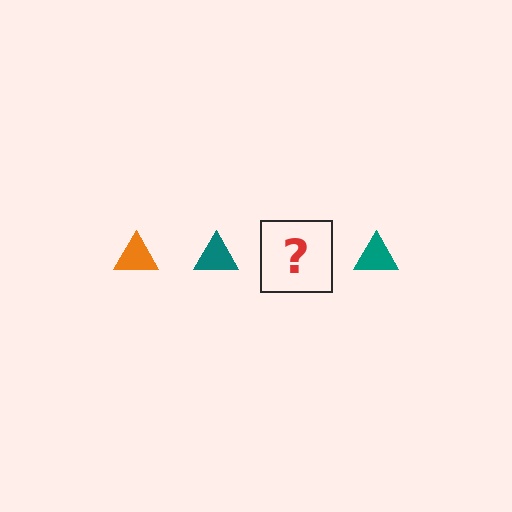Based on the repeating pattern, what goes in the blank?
The blank should be an orange triangle.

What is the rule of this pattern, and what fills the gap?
The rule is that the pattern cycles through orange, teal triangles. The gap should be filled with an orange triangle.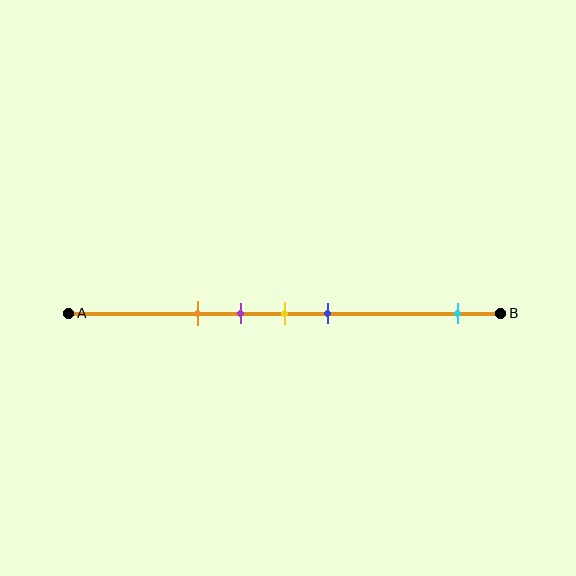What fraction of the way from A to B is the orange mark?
The orange mark is approximately 30% (0.3) of the way from A to B.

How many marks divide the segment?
There are 5 marks dividing the segment.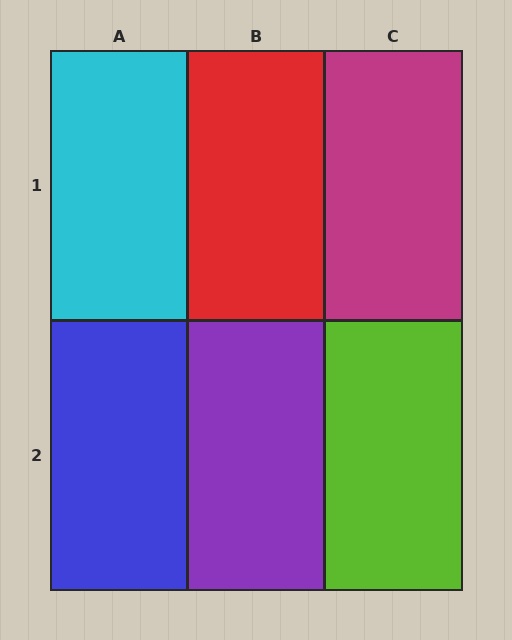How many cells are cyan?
1 cell is cyan.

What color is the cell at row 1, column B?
Red.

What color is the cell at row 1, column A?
Cyan.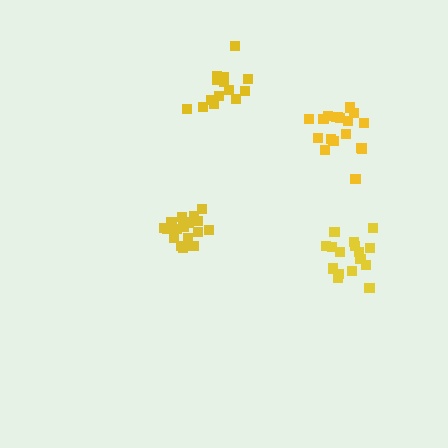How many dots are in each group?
Group 1: 19 dots, Group 2: 16 dots, Group 3: 19 dots, Group 4: 15 dots (69 total).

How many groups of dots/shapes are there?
There are 4 groups.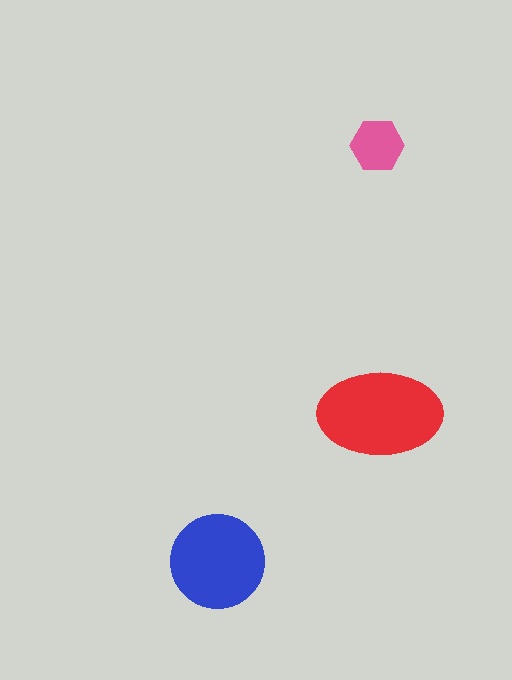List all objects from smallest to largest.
The pink hexagon, the blue circle, the red ellipse.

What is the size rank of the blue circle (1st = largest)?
2nd.